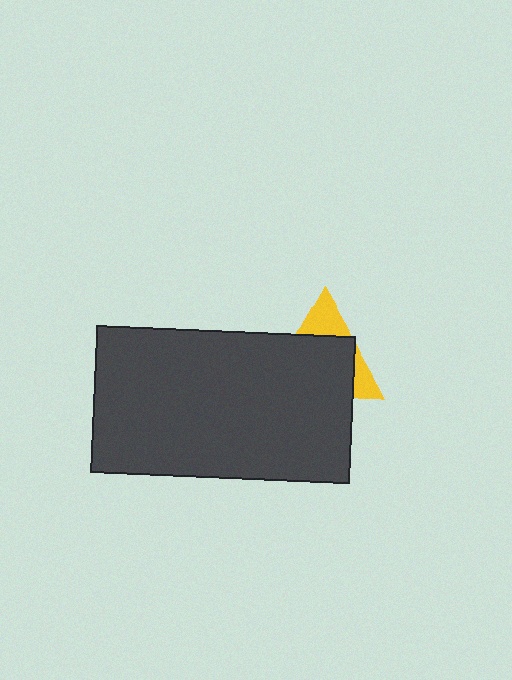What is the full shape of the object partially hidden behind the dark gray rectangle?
The partially hidden object is a yellow triangle.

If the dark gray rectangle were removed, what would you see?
You would see the complete yellow triangle.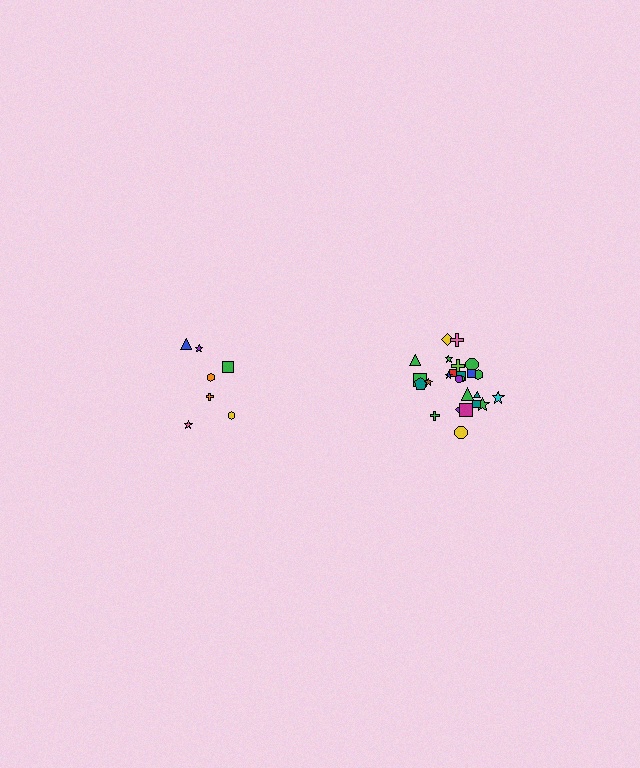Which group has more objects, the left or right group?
The right group.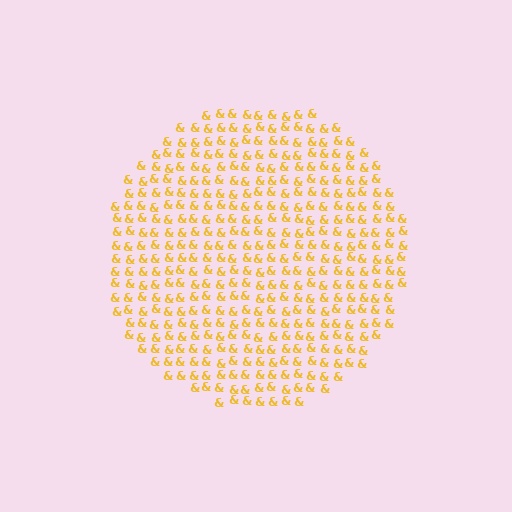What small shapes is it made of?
It is made of small ampersands.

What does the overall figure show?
The overall figure shows a circle.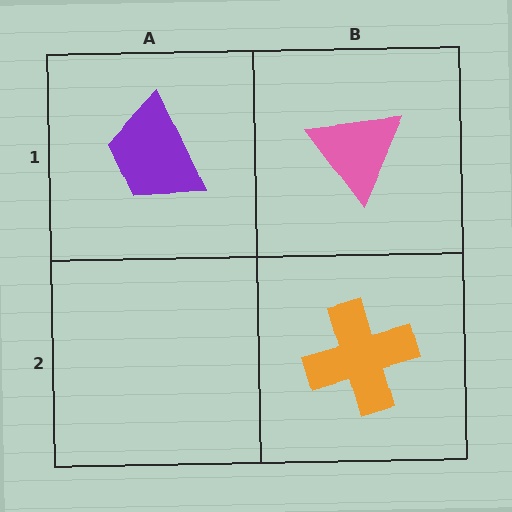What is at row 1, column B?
A pink triangle.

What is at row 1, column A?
A purple trapezoid.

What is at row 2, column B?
An orange cross.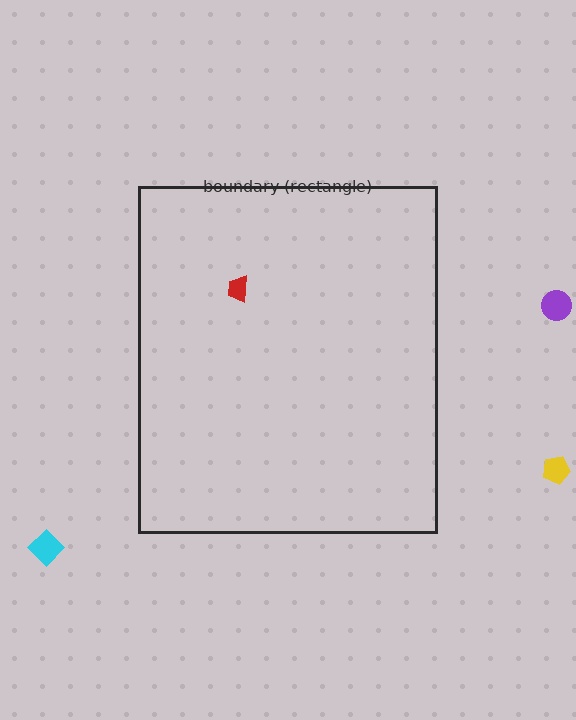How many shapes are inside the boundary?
1 inside, 3 outside.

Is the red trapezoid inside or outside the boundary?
Inside.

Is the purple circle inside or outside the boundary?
Outside.